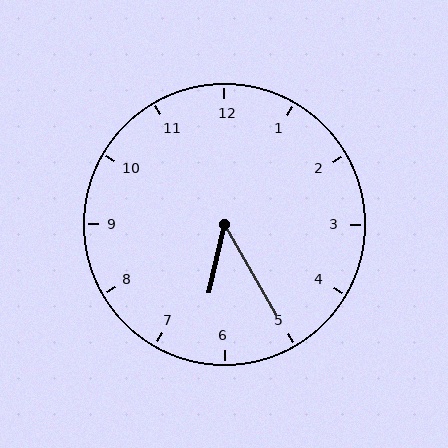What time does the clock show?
6:25.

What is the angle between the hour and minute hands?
Approximately 42 degrees.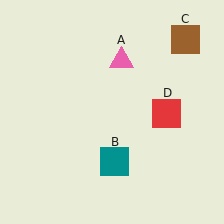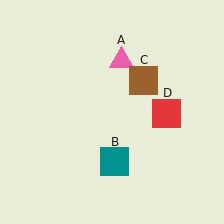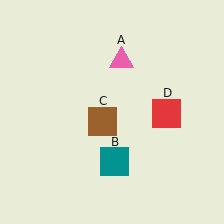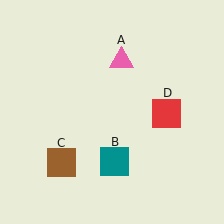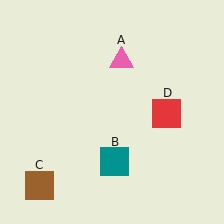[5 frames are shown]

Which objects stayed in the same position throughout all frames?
Pink triangle (object A) and teal square (object B) and red square (object D) remained stationary.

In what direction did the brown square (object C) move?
The brown square (object C) moved down and to the left.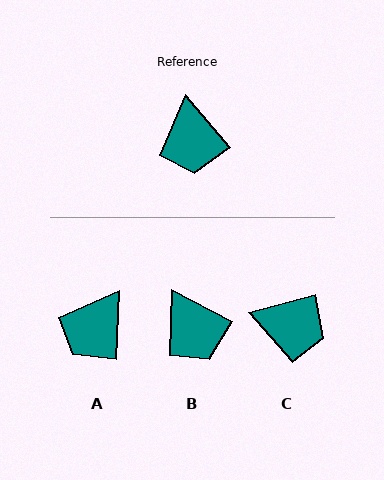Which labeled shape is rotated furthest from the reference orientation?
C, about 65 degrees away.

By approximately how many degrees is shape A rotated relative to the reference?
Approximately 43 degrees clockwise.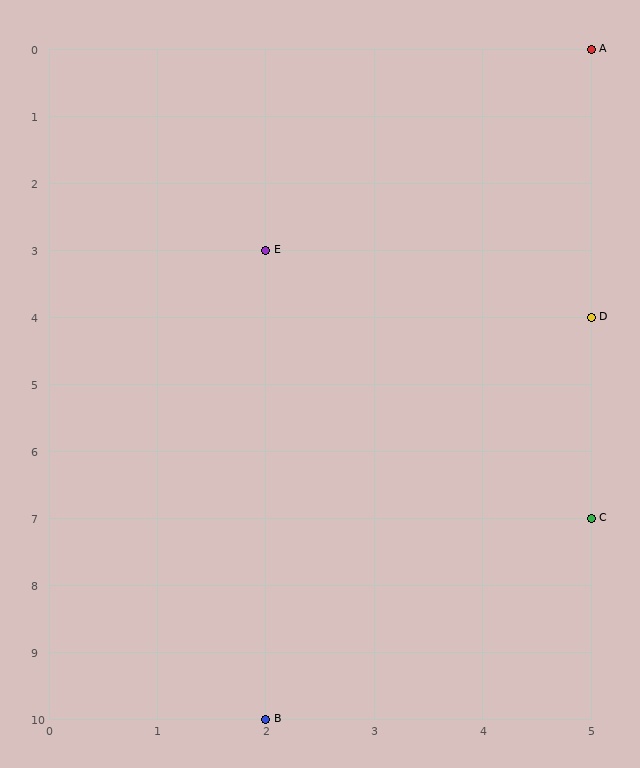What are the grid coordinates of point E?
Point E is at grid coordinates (2, 3).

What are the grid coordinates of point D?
Point D is at grid coordinates (5, 4).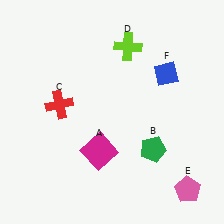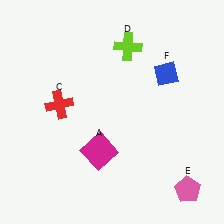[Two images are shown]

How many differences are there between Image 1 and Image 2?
There is 1 difference between the two images.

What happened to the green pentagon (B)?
The green pentagon (B) was removed in Image 2. It was in the bottom-right area of Image 1.